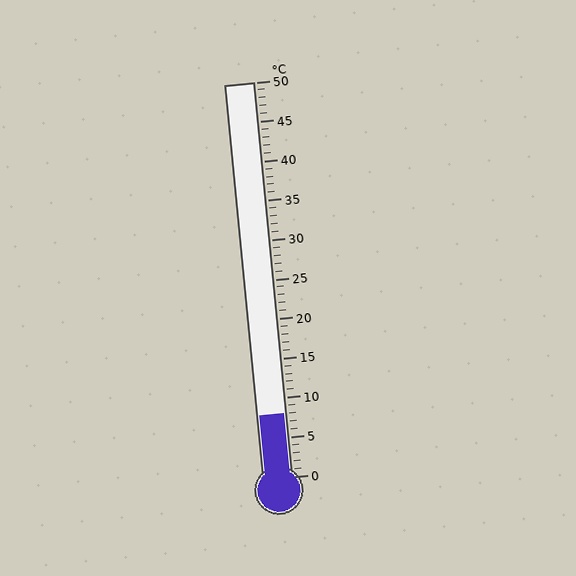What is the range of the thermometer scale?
The thermometer scale ranges from 0°C to 50°C.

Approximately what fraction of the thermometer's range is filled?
The thermometer is filled to approximately 15% of its range.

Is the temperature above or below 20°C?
The temperature is below 20°C.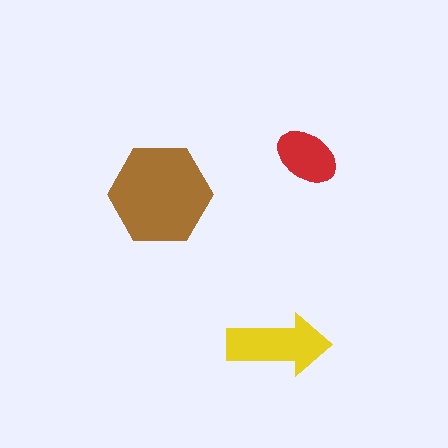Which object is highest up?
The red ellipse is topmost.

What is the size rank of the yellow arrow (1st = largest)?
2nd.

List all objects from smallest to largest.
The red ellipse, the yellow arrow, the brown hexagon.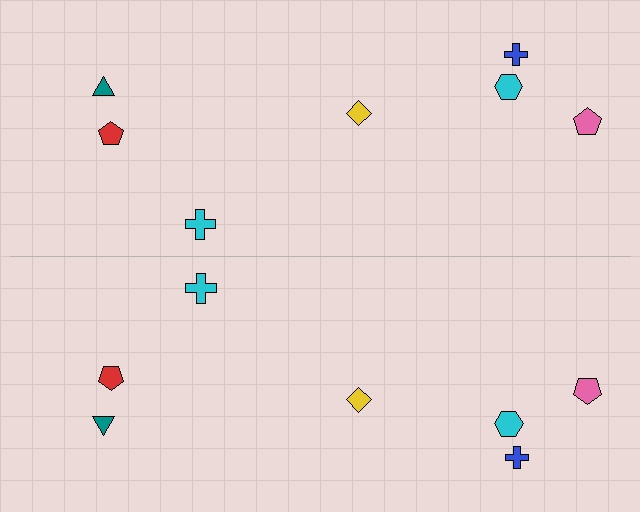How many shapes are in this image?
There are 14 shapes in this image.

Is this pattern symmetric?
Yes, this pattern has bilateral (reflection) symmetry.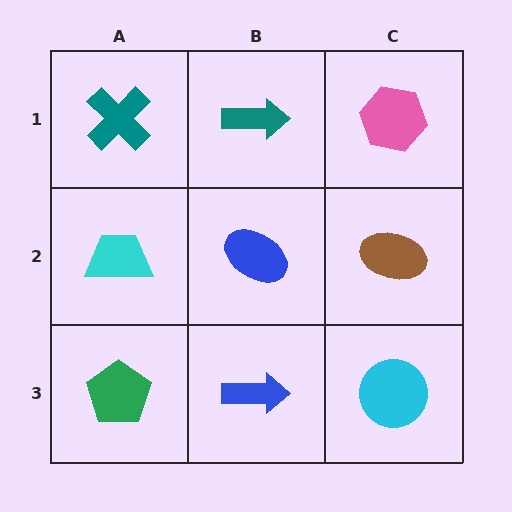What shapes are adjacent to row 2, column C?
A pink hexagon (row 1, column C), a cyan circle (row 3, column C), a blue ellipse (row 2, column B).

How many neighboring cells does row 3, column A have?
2.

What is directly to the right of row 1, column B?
A pink hexagon.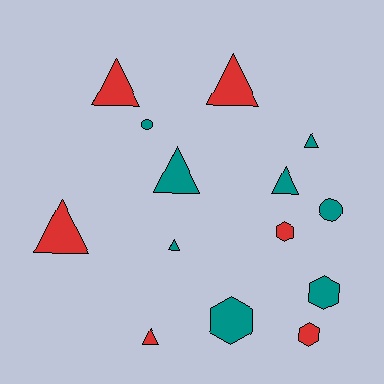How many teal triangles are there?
There are 4 teal triangles.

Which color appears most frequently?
Teal, with 8 objects.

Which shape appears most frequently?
Triangle, with 8 objects.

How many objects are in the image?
There are 14 objects.